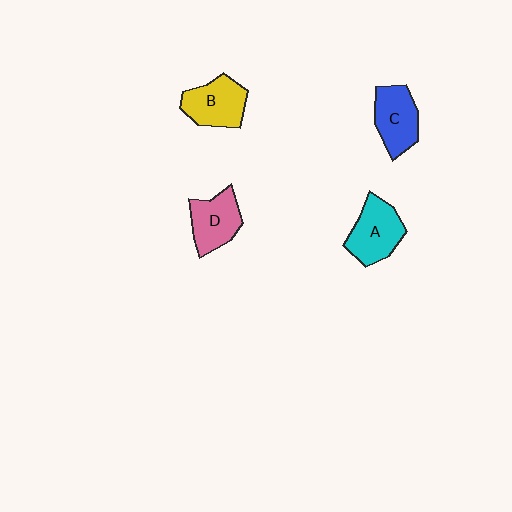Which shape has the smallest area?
Shape D (pink).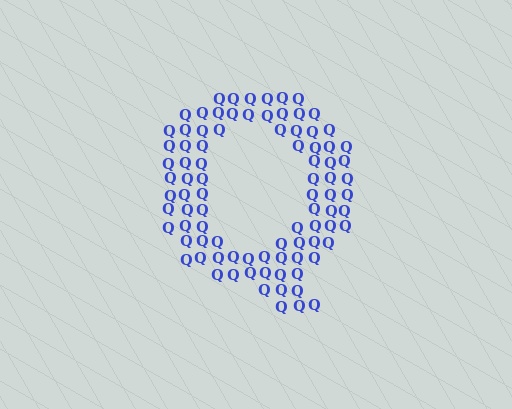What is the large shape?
The large shape is the letter Q.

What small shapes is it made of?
It is made of small letter Q's.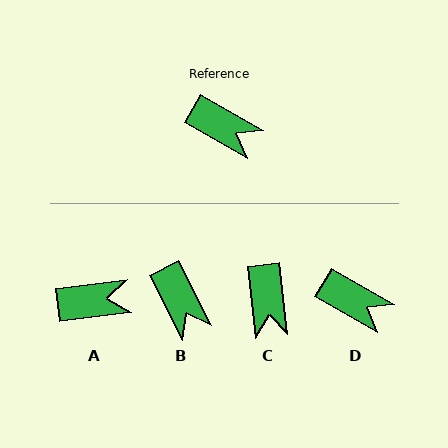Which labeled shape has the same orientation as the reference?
D.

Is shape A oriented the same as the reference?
No, it is off by about 37 degrees.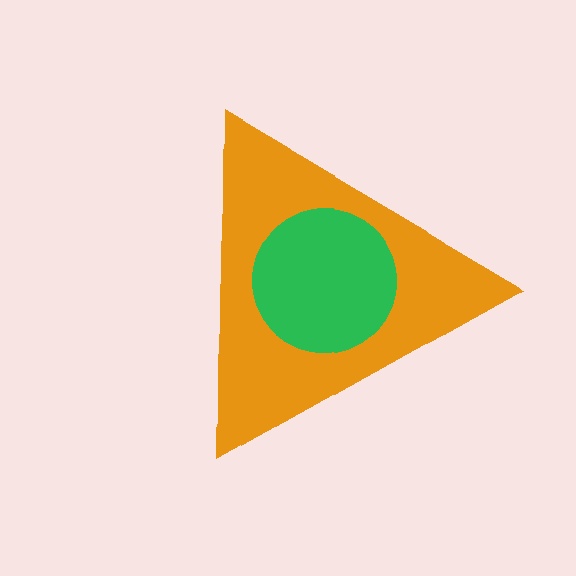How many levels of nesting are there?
2.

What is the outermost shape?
The orange triangle.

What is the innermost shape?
The green circle.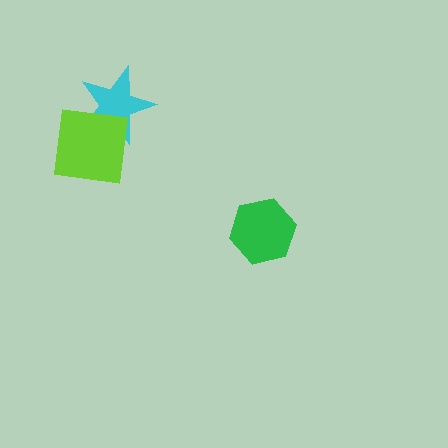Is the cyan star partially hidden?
Yes, it is partially covered by another shape.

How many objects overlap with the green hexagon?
0 objects overlap with the green hexagon.